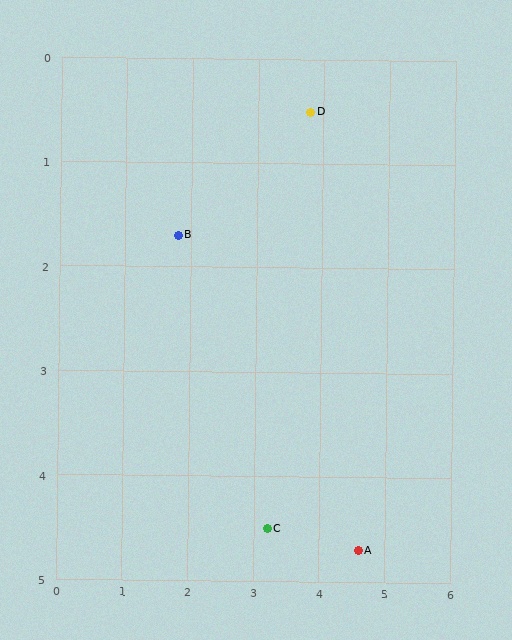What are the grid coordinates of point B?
Point B is at approximately (1.8, 1.7).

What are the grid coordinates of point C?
Point C is at approximately (3.2, 4.5).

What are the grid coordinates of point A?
Point A is at approximately (4.6, 4.7).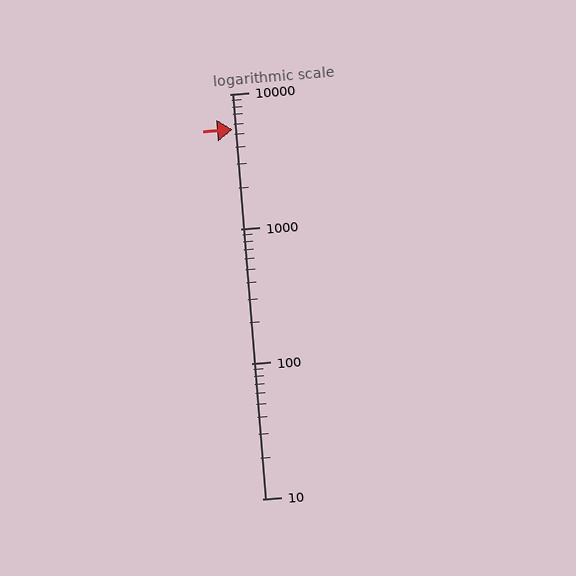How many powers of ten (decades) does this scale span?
The scale spans 3 decades, from 10 to 10000.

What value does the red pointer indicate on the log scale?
The pointer indicates approximately 5500.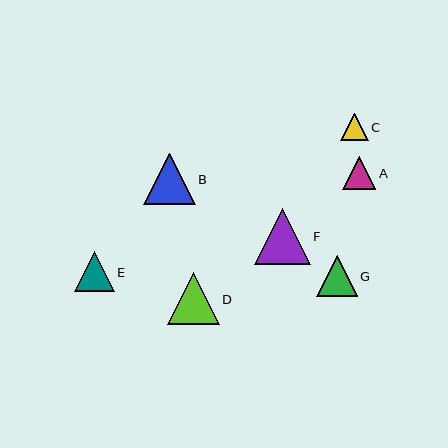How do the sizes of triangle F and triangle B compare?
Triangle F and triangle B are approximately the same size.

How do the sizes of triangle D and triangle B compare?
Triangle D and triangle B are approximately the same size.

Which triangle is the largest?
Triangle F is the largest with a size of approximately 56 pixels.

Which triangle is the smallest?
Triangle C is the smallest with a size of approximately 27 pixels.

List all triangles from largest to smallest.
From largest to smallest: F, D, B, G, E, A, C.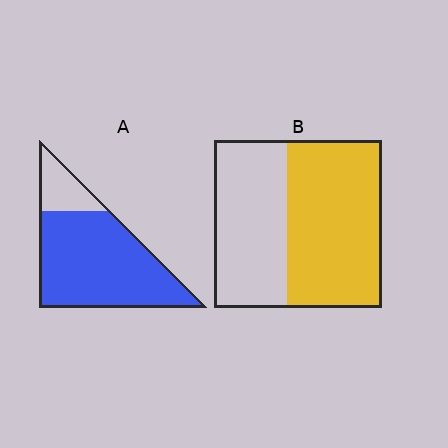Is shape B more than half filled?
Yes.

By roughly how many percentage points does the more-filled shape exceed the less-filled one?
By roughly 25 percentage points (A over B).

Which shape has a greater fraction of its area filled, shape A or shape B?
Shape A.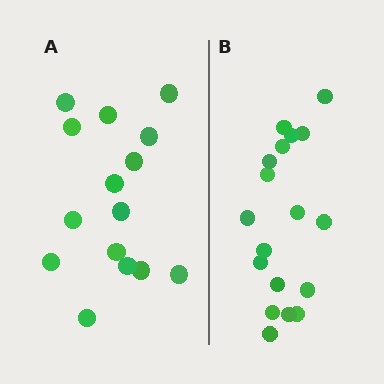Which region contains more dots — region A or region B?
Region B (the right region) has more dots.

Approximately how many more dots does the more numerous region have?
Region B has just a few more — roughly 2 or 3 more dots than region A.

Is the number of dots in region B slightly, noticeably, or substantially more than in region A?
Region B has only slightly more — the two regions are fairly close. The ratio is roughly 1.2 to 1.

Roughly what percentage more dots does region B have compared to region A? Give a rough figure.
About 20% more.